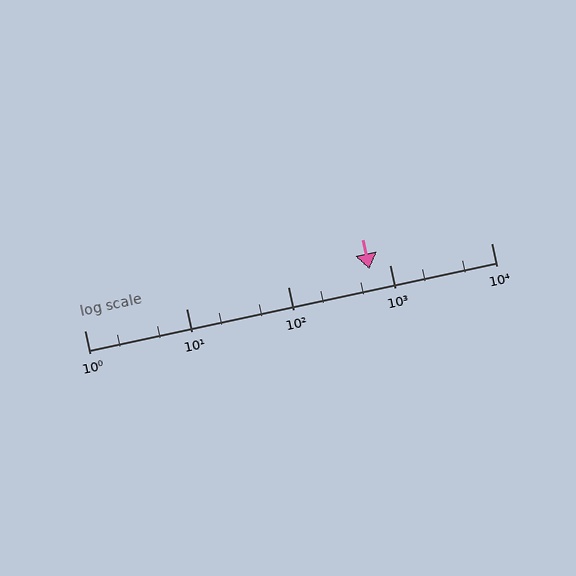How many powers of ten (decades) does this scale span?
The scale spans 4 decades, from 1 to 10000.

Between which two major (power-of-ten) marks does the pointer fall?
The pointer is between 100 and 1000.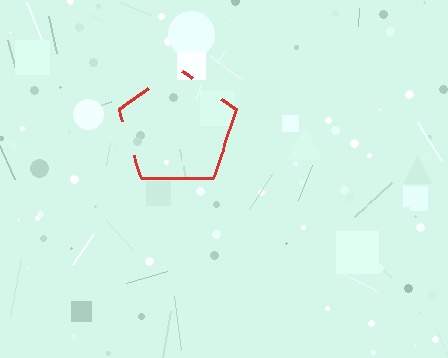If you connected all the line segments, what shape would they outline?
They would outline a pentagon.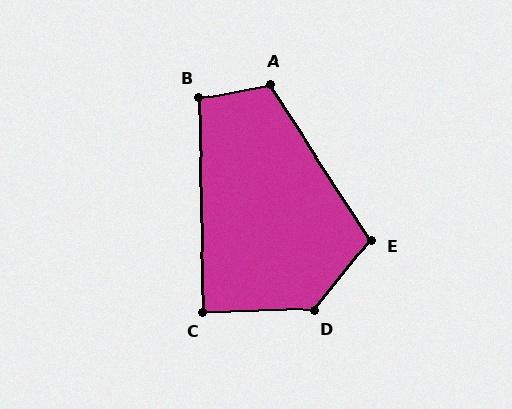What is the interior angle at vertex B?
Approximately 100 degrees (obtuse).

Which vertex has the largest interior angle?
D, at approximately 131 degrees.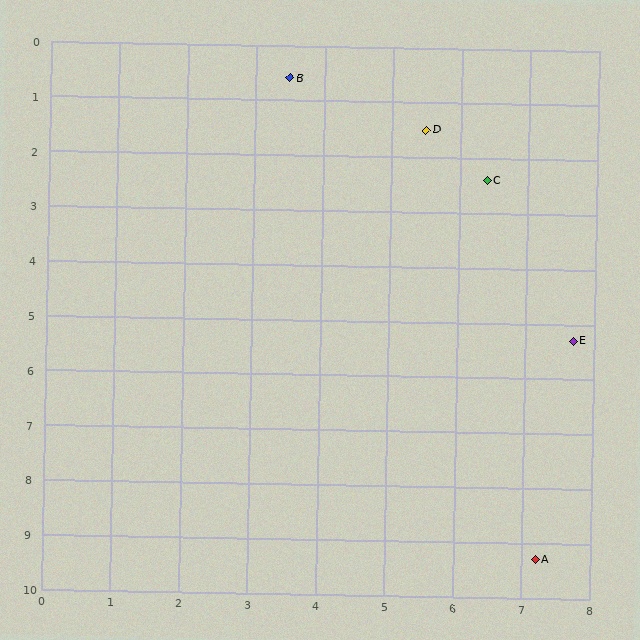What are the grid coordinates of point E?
Point E is at approximately (7.7, 5.3).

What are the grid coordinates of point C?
Point C is at approximately (6.4, 2.4).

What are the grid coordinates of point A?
Point A is at approximately (7.2, 9.3).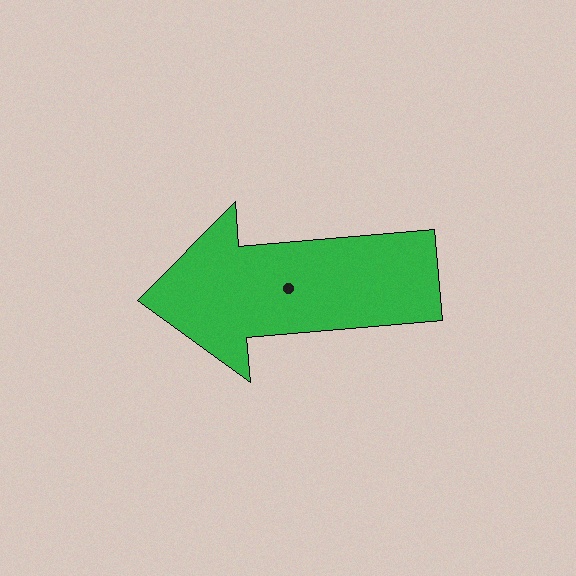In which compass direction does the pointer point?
West.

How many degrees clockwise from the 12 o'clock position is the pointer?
Approximately 265 degrees.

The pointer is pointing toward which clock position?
Roughly 9 o'clock.